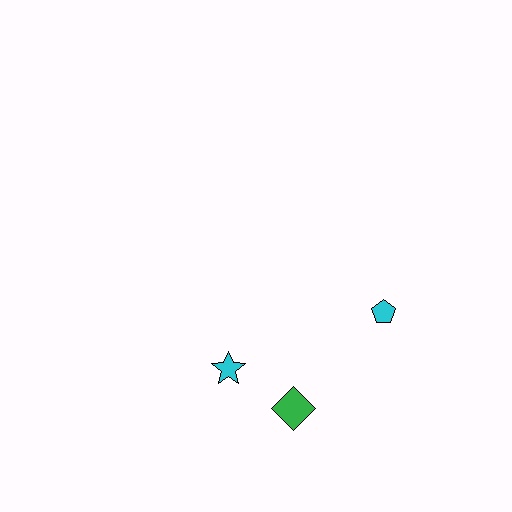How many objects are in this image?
There are 3 objects.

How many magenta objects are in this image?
There are no magenta objects.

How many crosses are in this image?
There are no crosses.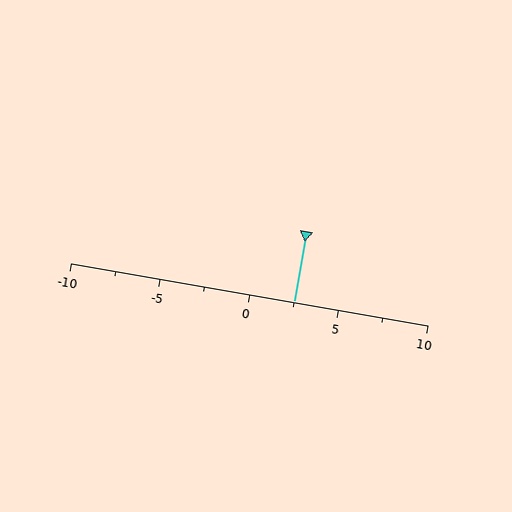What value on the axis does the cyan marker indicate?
The marker indicates approximately 2.5.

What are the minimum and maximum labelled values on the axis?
The axis runs from -10 to 10.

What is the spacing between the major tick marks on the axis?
The major ticks are spaced 5 apart.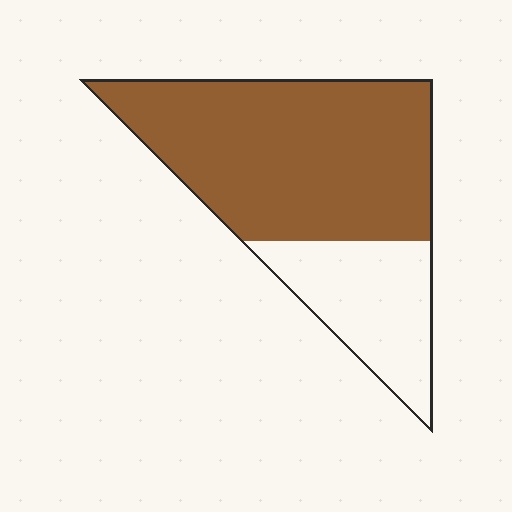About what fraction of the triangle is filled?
About two thirds (2/3).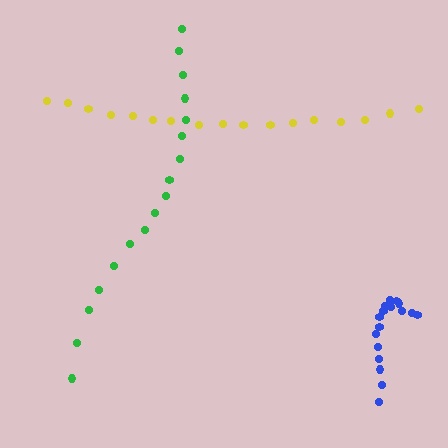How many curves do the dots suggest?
There are 3 distinct paths.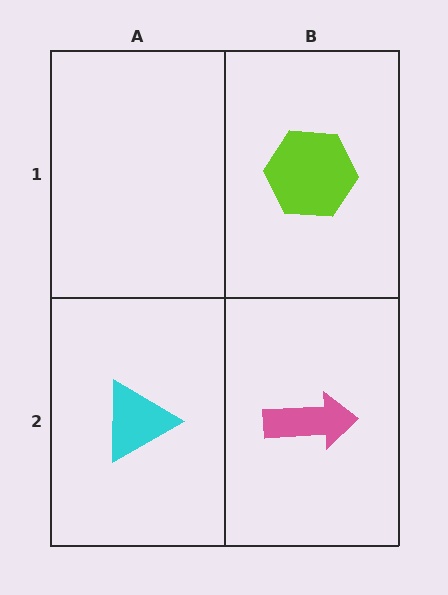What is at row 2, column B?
A pink arrow.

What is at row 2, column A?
A cyan triangle.